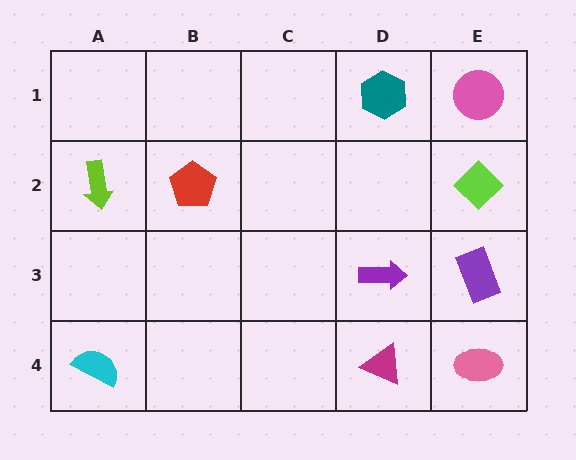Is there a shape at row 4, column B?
No, that cell is empty.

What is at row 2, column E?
A lime diamond.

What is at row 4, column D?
A magenta triangle.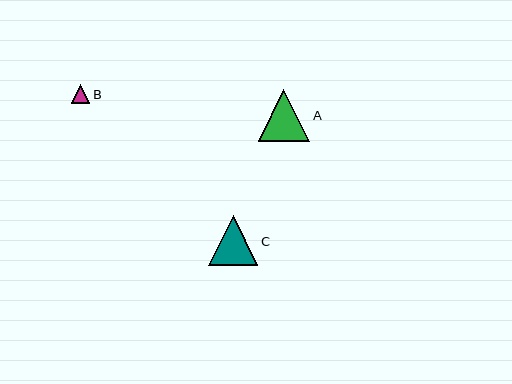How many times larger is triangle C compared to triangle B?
Triangle C is approximately 2.7 times the size of triangle B.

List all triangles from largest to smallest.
From largest to smallest: A, C, B.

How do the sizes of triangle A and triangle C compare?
Triangle A and triangle C are approximately the same size.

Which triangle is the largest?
Triangle A is the largest with a size of approximately 51 pixels.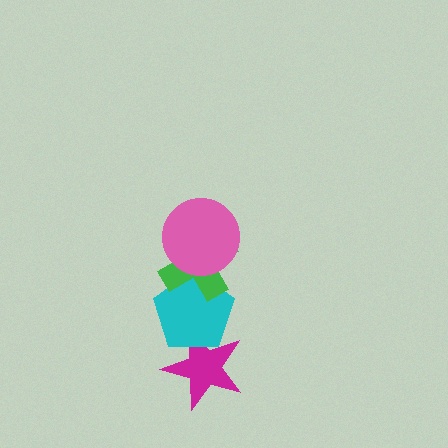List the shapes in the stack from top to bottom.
From top to bottom: the pink circle, the green cross, the cyan pentagon, the magenta star.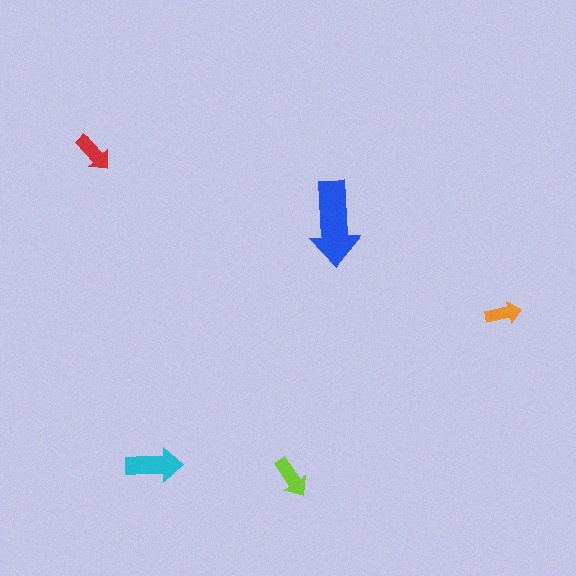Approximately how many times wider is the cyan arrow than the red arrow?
About 1.5 times wider.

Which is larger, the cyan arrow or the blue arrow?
The blue one.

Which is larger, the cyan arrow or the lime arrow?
The cyan one.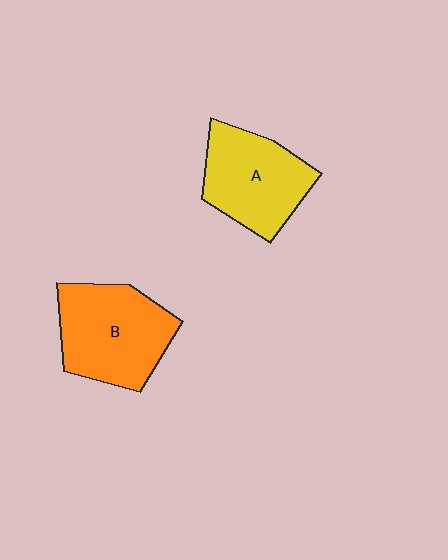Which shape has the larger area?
Shape B (orange).